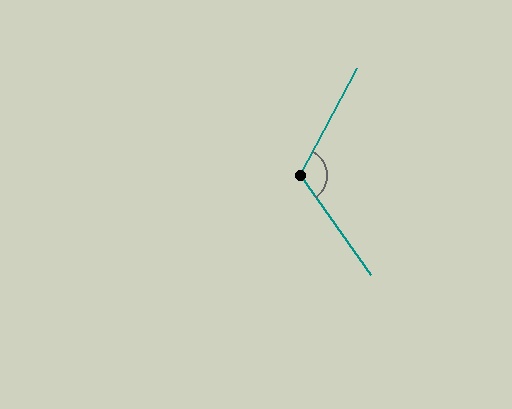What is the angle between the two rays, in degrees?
Approximately 117 degrees.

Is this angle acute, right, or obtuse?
It is obtuse.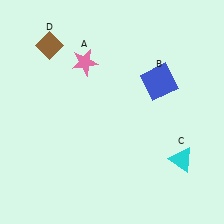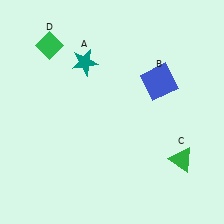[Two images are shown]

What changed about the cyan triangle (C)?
In Image 1, C is cyan. In Image 2, it changed to green.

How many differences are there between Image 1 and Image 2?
There are 3 differences between the two images.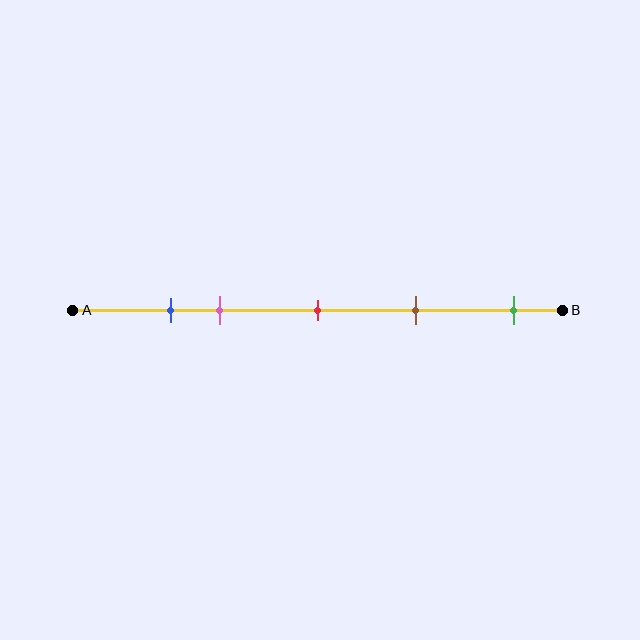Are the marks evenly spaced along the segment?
No, the marks are not evenly spaced.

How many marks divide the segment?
There are 5 marks dividing the segment.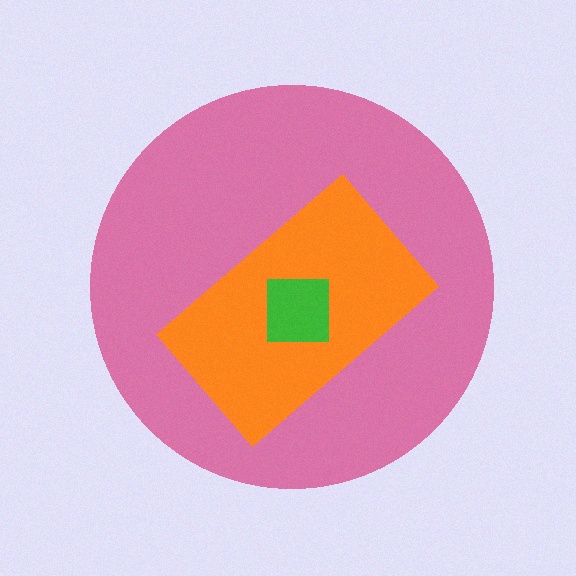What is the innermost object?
The green square.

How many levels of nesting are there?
3.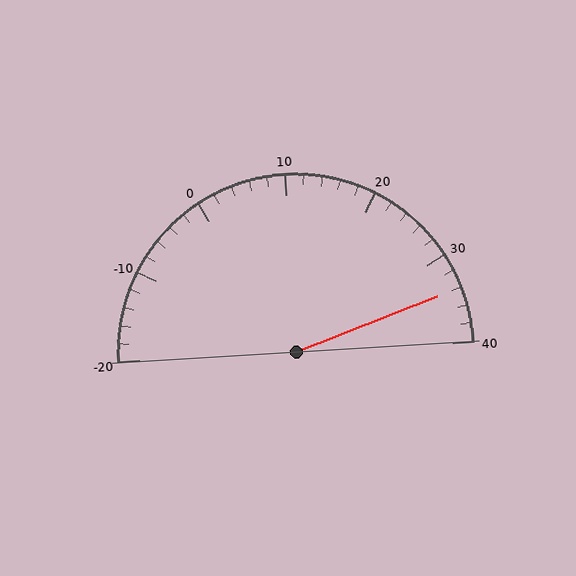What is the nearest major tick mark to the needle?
The nearest major tick mark is 30.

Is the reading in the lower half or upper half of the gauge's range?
The reading is in the upper half of the range (-20 to 40).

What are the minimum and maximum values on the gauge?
The gauge ranges from -20 to 40.